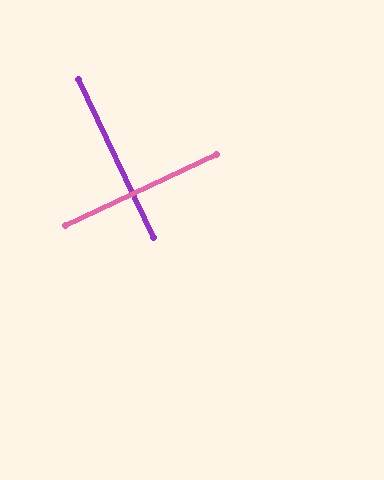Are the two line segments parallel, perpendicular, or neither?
Perpendicular — they meet at approximately 90°.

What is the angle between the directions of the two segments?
Approximately 90 degrees.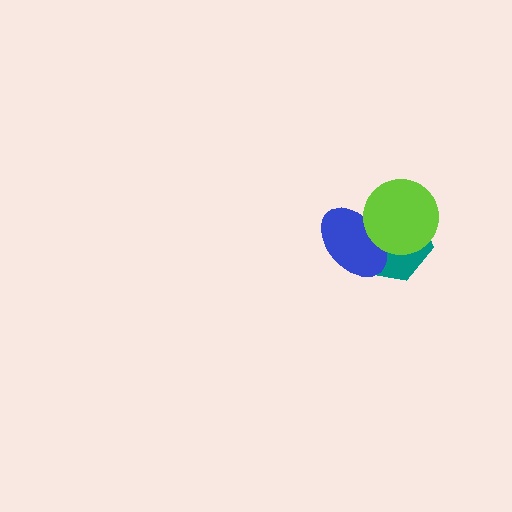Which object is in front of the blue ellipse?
The lime circle is in front of the blue ellipse.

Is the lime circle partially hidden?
No, no other shape covers it.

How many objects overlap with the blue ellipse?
2 objects overlap with the blue ellipse.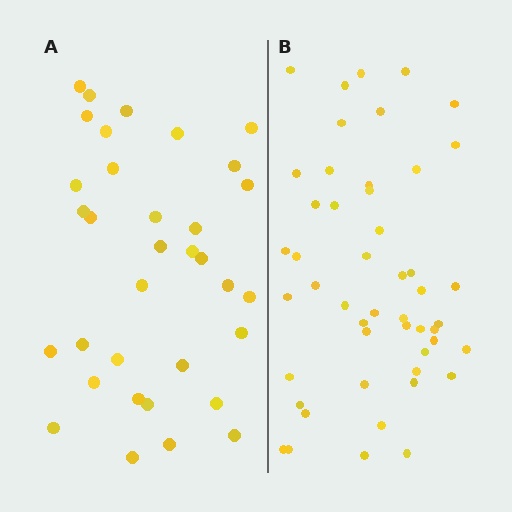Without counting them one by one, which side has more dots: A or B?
Region B (the right region) has more dots.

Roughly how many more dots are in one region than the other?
Region B has approximately 15 more dots than region A.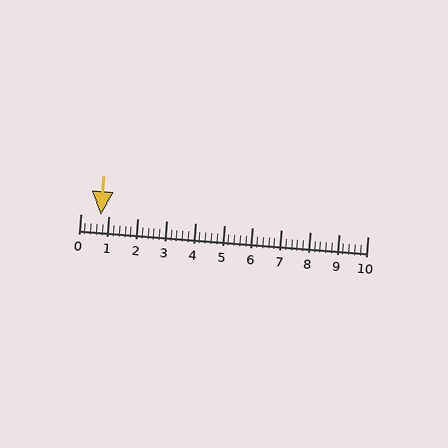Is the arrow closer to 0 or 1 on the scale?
The arrow is closer to 1.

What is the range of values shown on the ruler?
The ruler shows values from 0 to 10.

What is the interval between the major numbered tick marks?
The major tick marks are spaced 1 units apart.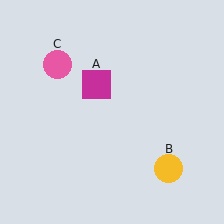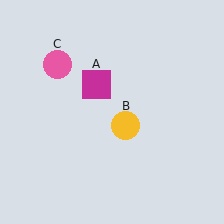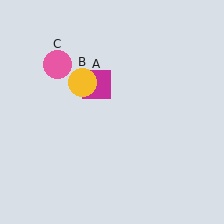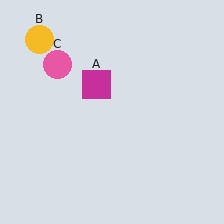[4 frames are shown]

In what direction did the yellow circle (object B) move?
The yellow circle (object B) moved up and to the left.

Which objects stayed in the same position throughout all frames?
Magenta square (object A) and pink circle (object C) remained stationary.